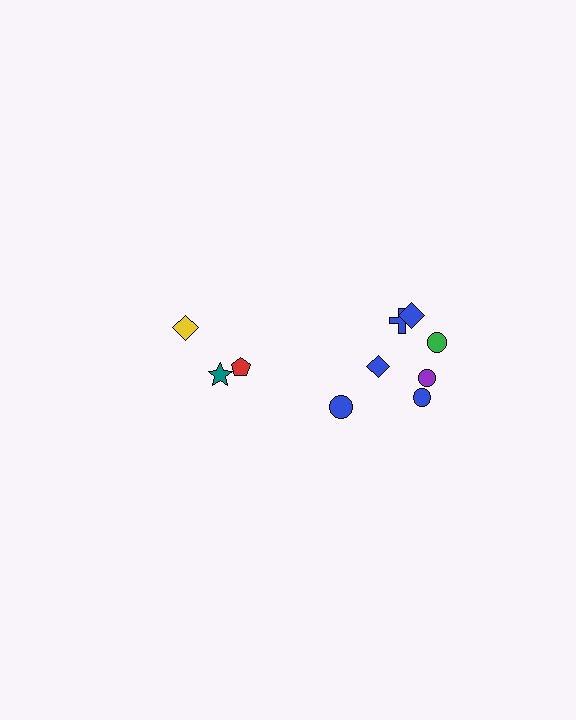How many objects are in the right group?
There are 7 objects.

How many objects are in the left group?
There are 3 objects.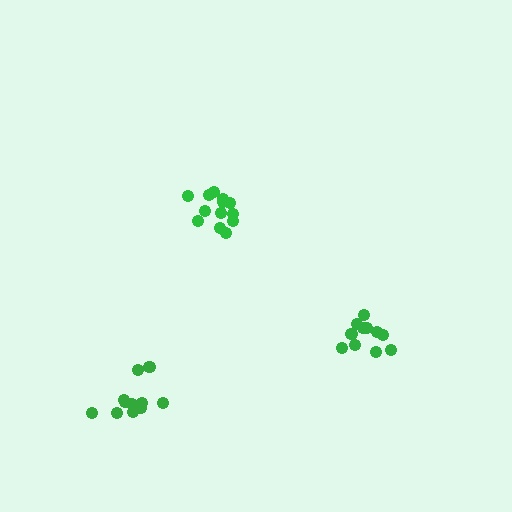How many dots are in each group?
Group 1: 11 dots, Group 2: 11 dots, Group 3: 13 dots (35 total).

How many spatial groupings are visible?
There are 3 spatial groupings.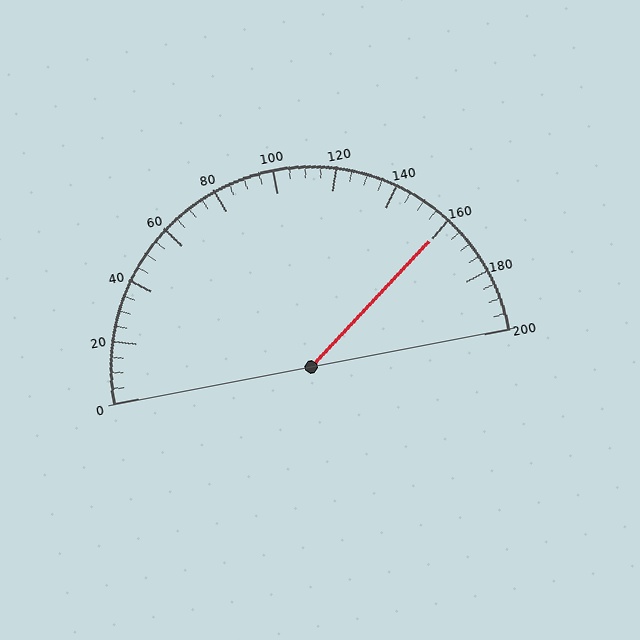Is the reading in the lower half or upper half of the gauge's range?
The reading is in the upper half of the range (0 to 200).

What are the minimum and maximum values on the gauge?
The gauge ranges from 0 to 200.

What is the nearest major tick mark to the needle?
The nearest major tick mark is 160.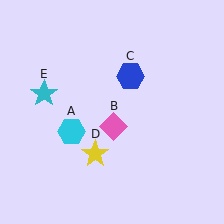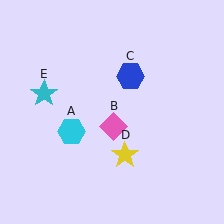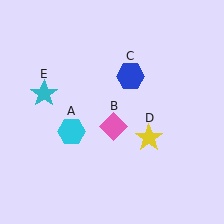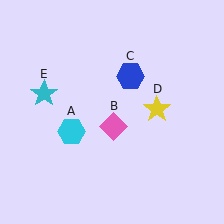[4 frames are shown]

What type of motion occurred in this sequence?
The yellow star (object D) rotated counterclockwise around the center of the scene.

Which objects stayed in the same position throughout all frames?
Cyan hexagon (object A) and pink diamond (object B) and blue hexagon (object C) and cyan star (object E) remained stationary.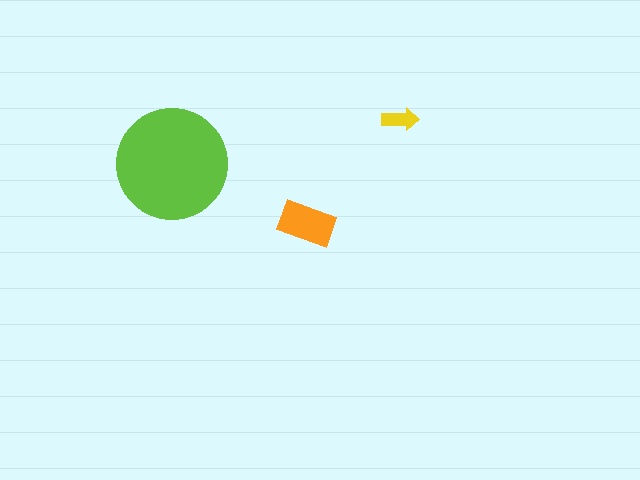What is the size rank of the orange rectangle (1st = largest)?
2nd.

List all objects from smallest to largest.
The yellow arrow, the orange rectangle, the lime circle.